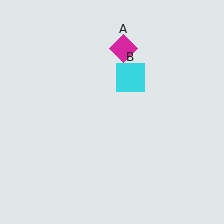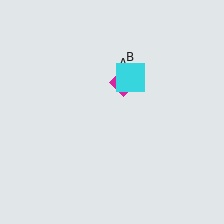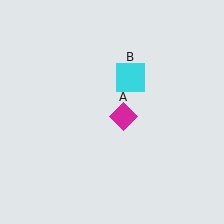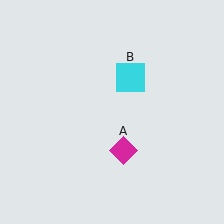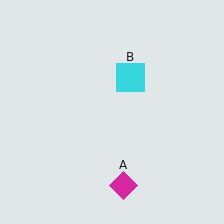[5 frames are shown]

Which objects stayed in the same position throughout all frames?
Cyan square (object B) remained stationary.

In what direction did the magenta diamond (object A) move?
The magenta diamond (object A) moved down.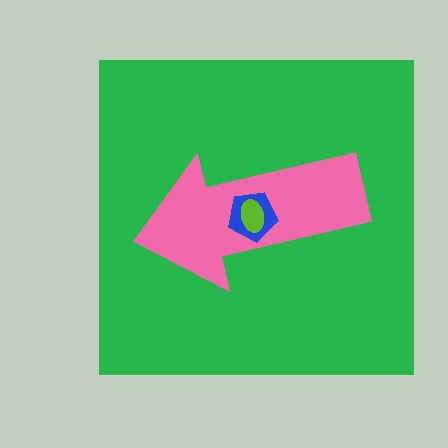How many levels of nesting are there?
4.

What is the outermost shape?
The green square.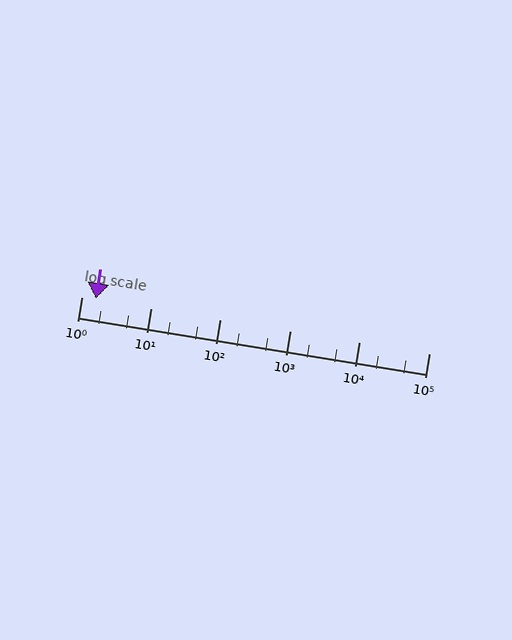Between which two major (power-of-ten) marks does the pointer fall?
The pointer is between 1 and 10.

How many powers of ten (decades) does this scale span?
The scale spans 5 decades, from 1 to 100000.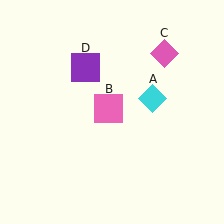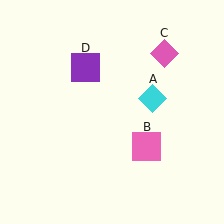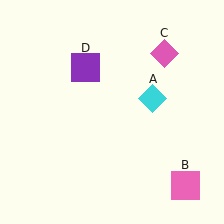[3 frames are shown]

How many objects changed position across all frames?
1 object changed position: pink square (object B).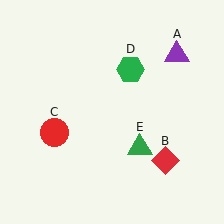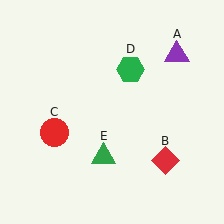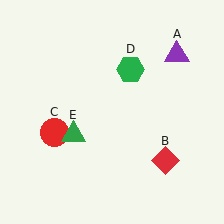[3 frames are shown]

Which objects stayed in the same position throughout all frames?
Purple triangle (object A) and red diamond (object B) and red circle (object C) and green hexagon (object D) remained stationary.